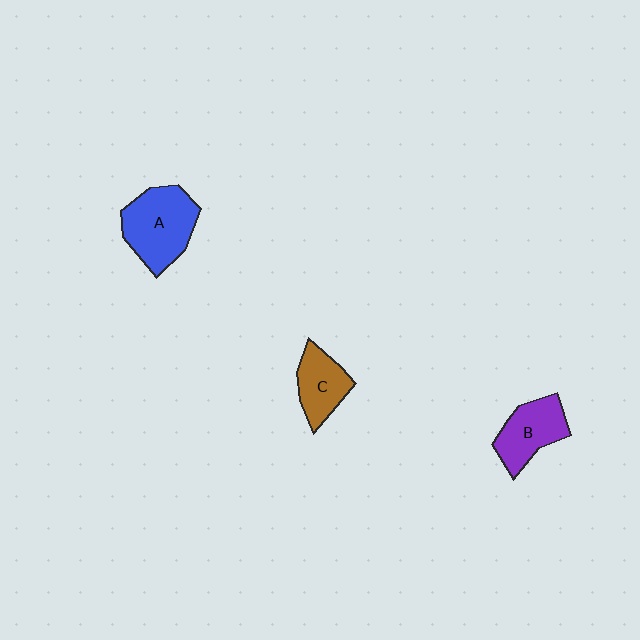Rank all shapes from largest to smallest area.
From largest to smallest: A (blue), B (purple), C (brown).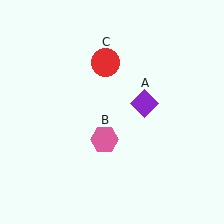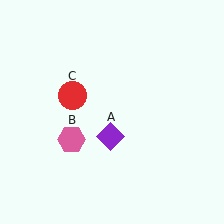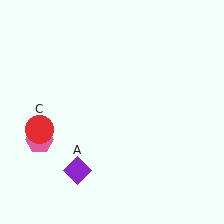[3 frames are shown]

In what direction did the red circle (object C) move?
The red circle (object C) moved down and to the left.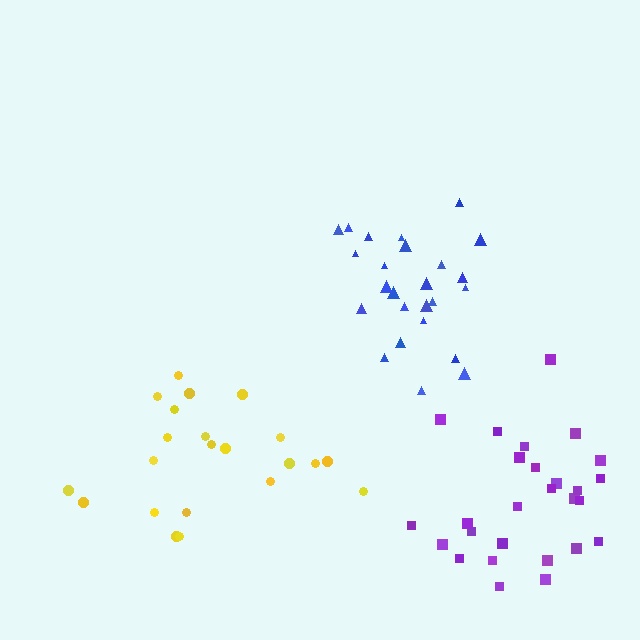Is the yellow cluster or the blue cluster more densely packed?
Blue.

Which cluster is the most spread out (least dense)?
Yellow.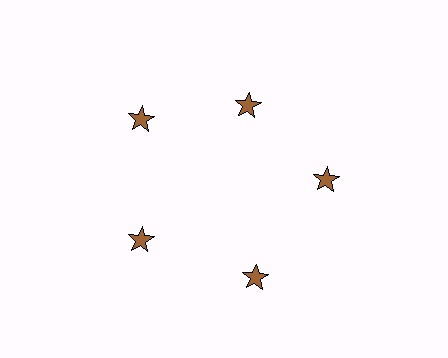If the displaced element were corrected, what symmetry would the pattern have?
It would have 5-fold rotational symmetry — the pattern would map onto itself every 72 degrees.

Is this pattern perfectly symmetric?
No. The 5 brown stars are arranged in a ring, but one element near the 1 o'clock position is pulled inward toward the center, breaking the 5-fold rotational symmetry.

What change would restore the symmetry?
The symmetry would be restored by moving it outward, back onto the ring so that all 5 stars sit at equal angles and equal distance from the center.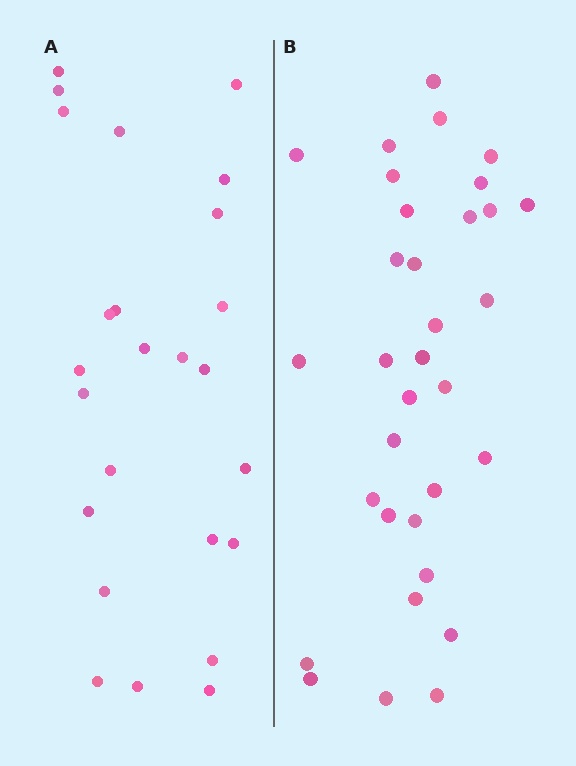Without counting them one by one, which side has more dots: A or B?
Region B (the right region) has more dots.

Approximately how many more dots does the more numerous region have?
Region B has roughly 8 or so more dots than region A.